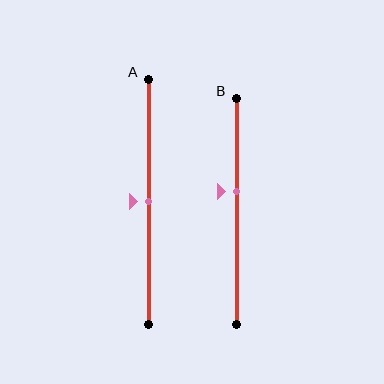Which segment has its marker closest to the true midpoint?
Segment A has its marker closest to the true midpoint.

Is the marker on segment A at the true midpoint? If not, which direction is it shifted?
Yes, the marker on segment A is at the true midpoint.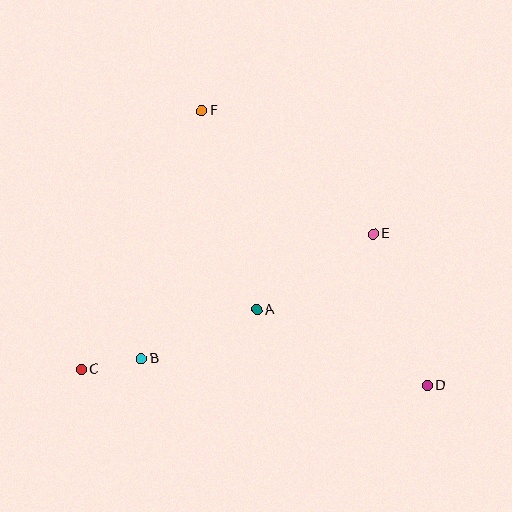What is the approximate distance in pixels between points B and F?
The distance between B and F is approximately 256 pixels.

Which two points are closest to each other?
Points B and C are closest to each other.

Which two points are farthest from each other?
Points D and F are farthest from each other.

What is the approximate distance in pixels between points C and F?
The distance between C and F is approximately 286 pixels.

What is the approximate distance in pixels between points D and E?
The distance between D and E is approximately 161 pixels.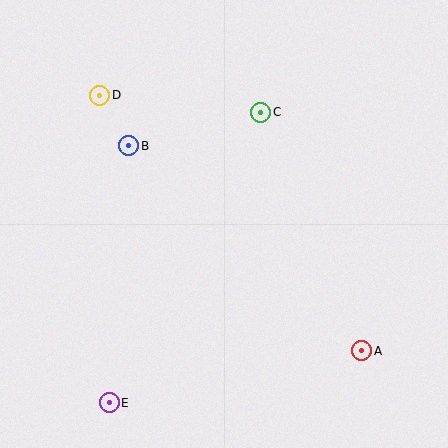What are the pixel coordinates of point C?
Point C is at (261, 112).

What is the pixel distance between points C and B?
The distance between C and B is 136 pixels.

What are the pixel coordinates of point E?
Point E is at (109, 403).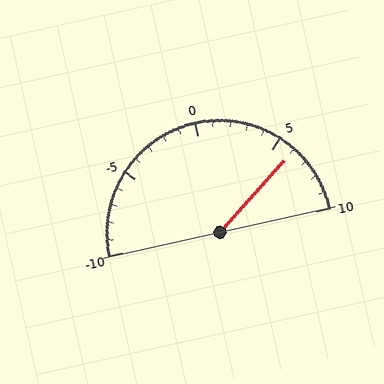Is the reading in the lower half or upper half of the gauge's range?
The reading is in the upper half of the range (-10 to 10).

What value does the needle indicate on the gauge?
The needle indicates approximately 6.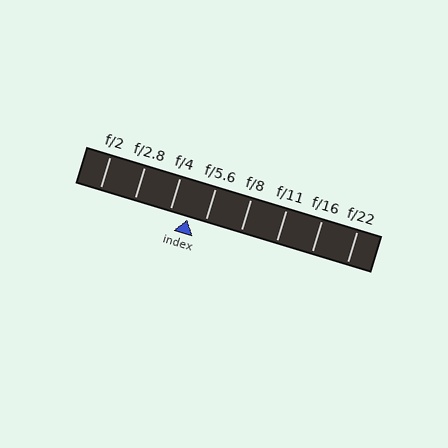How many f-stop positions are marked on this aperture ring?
There are 8 f-stop positions marked.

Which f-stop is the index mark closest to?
The index mark is closest to f/5.6.